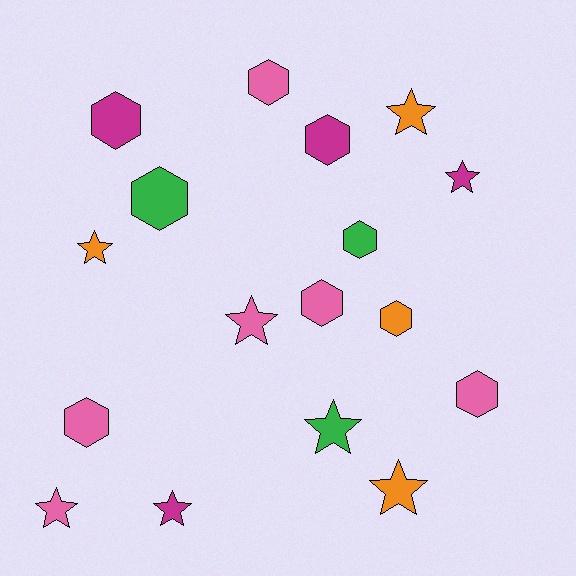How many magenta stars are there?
There are 2 magenta stars.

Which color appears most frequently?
Pink, with 6 objects.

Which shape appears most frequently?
Hexagon, with 9 objects.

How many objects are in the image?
There are 17 objects.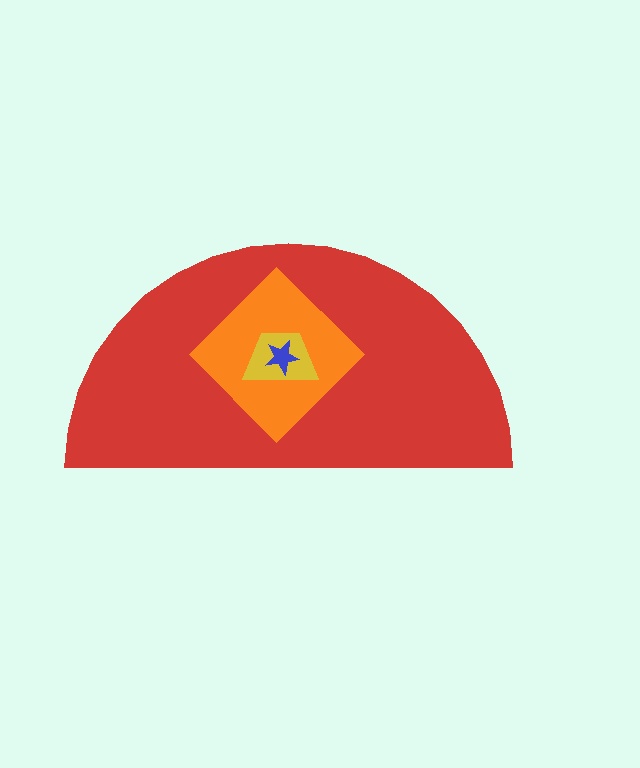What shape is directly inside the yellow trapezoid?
The blue star.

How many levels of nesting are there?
4.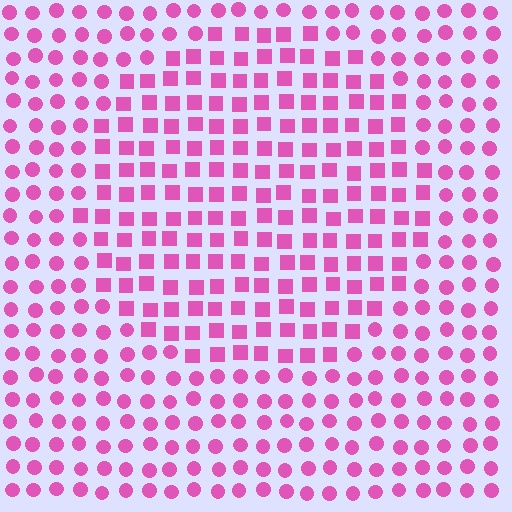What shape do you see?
I see a circle.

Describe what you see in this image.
The image is filled with small pink elements arranged in a uniform grid. A circle-shaped region contains squares, while the surrounding area contains circles. The boundary is defined purely by the change in element shape.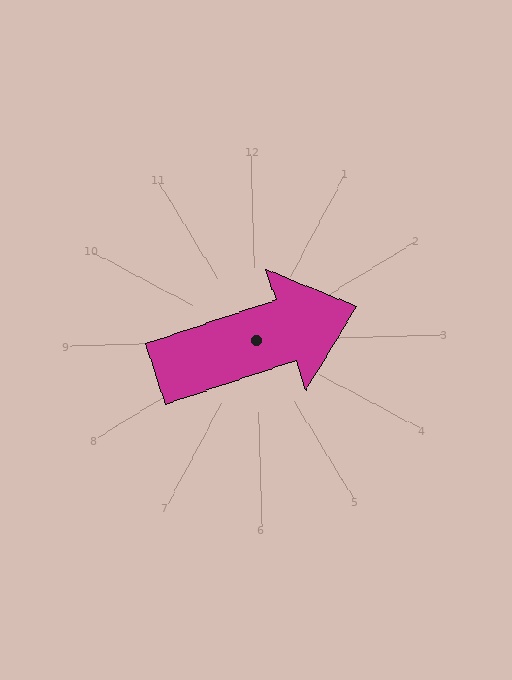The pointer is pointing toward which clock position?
Roughly 2 o'clock.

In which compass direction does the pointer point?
East.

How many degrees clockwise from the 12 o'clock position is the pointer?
Approximately 73 degrees.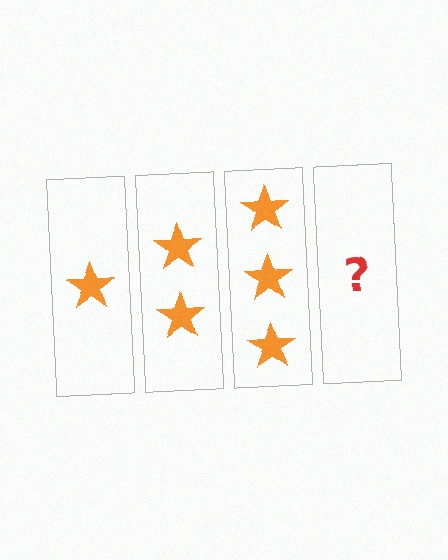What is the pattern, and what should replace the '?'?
The pattern is that each step adds one more star. The '?' should be 4 stars.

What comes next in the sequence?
The next element should be 4 stars.